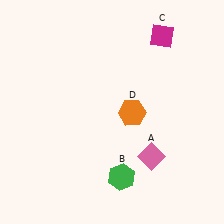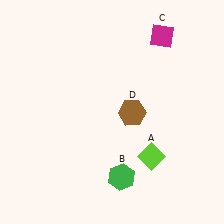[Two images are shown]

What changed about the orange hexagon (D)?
In Image 1, D is orange. In Image 2, it changed to brown.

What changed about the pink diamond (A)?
In Image 1, A is pink. In Image 2, it changed to lime.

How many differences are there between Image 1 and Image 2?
There are 2 differences between the two images.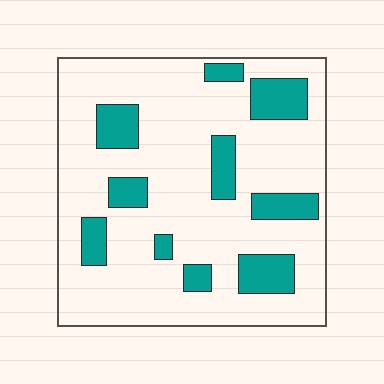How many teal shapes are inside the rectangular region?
10.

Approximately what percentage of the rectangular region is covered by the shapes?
Approximately 20%.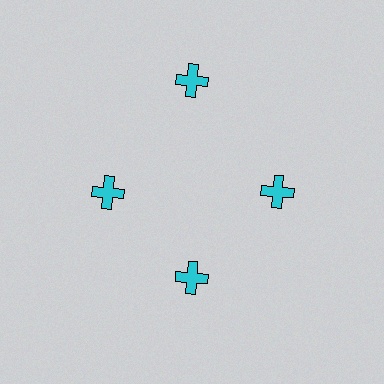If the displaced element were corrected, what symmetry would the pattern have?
It would have 4-fold rotational symmetry — the pattern would map onto itself every 90 degrees.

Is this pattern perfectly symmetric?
No. The 4 cyan crosses are arranged in a ring, but one element near the 12 o'clock position is pushed outward from the center, breaking the 4-fold rotational symmetry.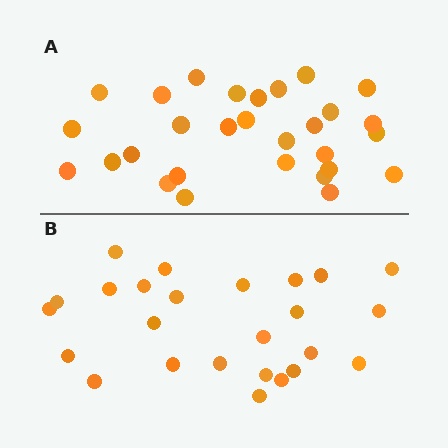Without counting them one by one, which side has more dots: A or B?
Region A (the top region) has more dots.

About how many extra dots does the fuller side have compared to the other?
Region A has about 4 more dots than region B.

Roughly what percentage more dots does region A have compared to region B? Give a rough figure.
About 15% more.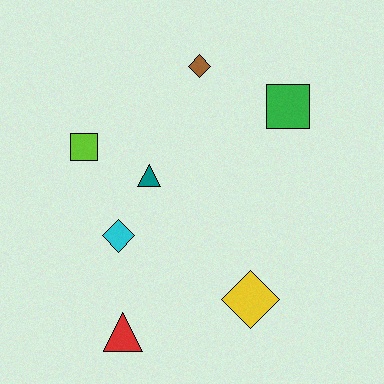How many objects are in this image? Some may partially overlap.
There are 7 objects.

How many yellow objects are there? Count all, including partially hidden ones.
There is 1 yellow object.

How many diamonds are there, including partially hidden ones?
There are 3 diamonds.